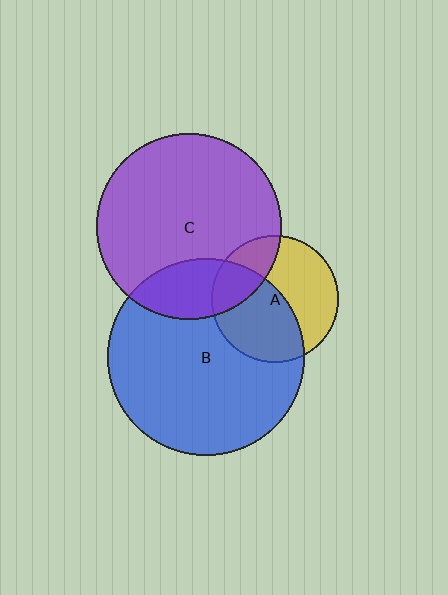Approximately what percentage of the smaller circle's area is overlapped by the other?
Approximately 50%.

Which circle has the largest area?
Circle B (blue).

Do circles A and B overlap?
Yes.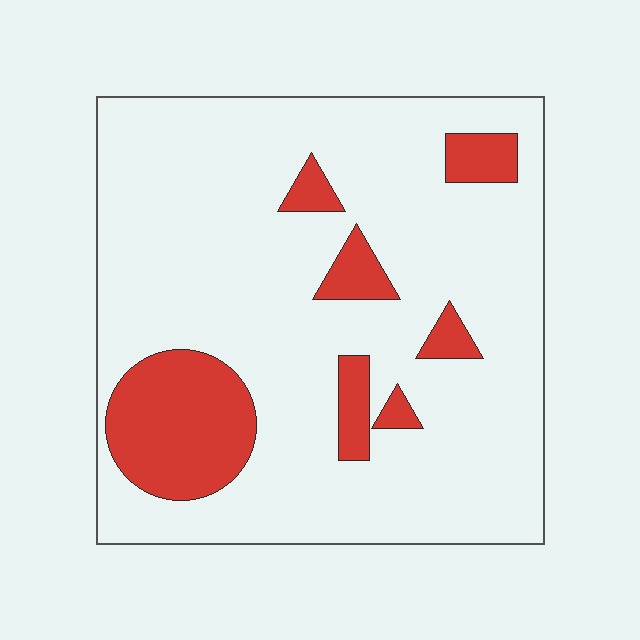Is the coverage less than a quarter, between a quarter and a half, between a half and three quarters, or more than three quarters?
Less than a quarter.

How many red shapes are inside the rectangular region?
7.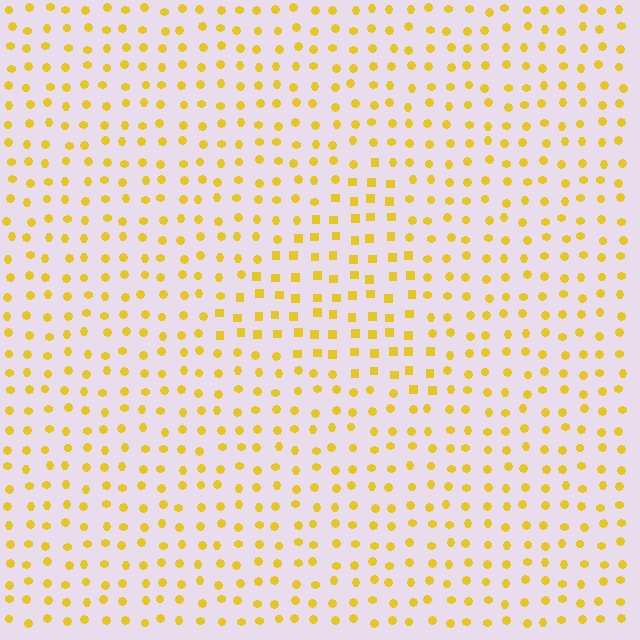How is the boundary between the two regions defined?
The boundary is defined by a change in element shape: squares inside vs. circles outside. All elements share the same color and spacing.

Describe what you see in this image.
The image is filled with small yellow elements arranged in a uniform grid. A triangle-shaped region contains squares, while the surrounding area contains circles. The boundary is defined purely by the change in element shape.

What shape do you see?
I see a triangle.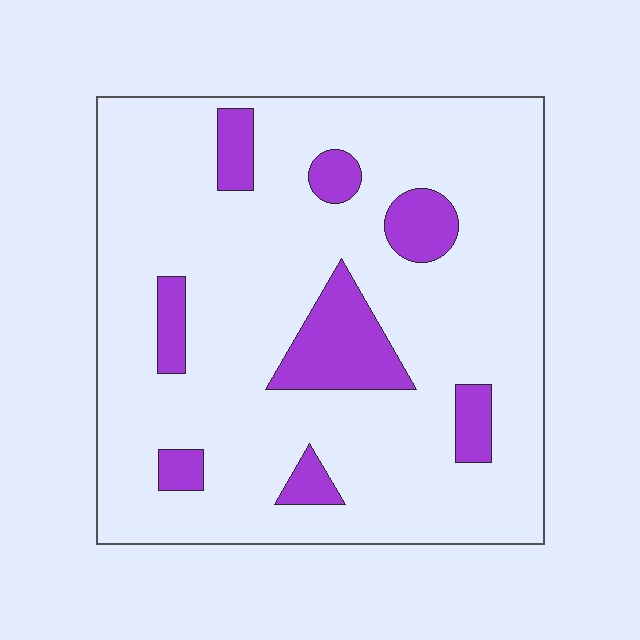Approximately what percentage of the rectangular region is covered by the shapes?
Approximately 15%.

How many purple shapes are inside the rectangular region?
8.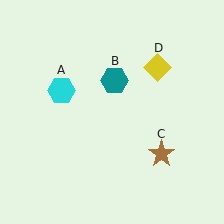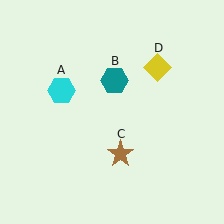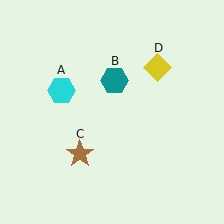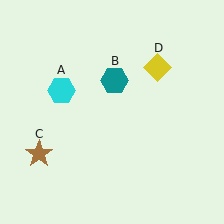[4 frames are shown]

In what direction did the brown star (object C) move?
The brown star (object C) moved left.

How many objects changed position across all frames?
1 object changed position: brown star (object C).